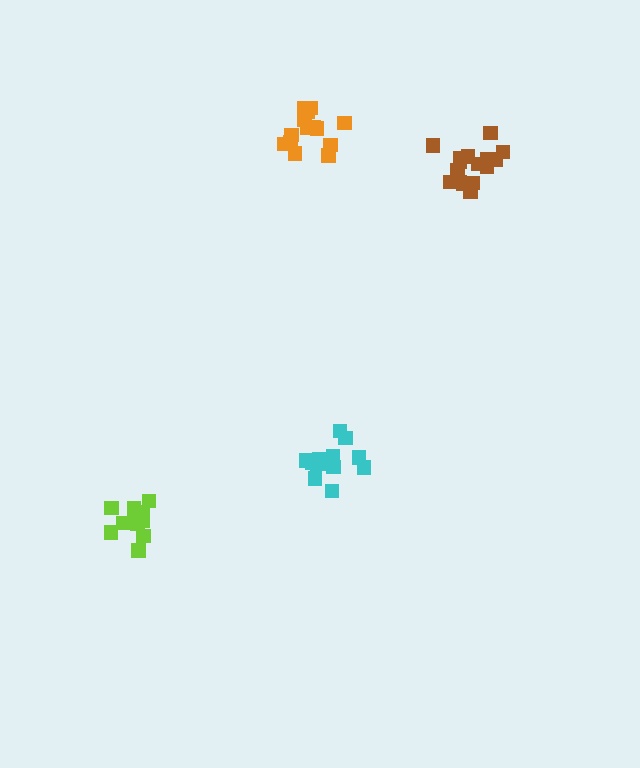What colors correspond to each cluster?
The clusters are colored: lime, orange, cyan, brown.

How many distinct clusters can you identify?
There are 4 distinct clusters.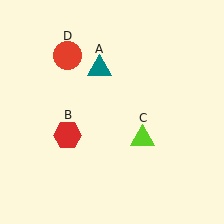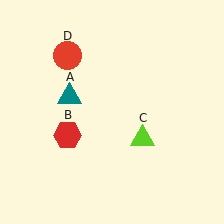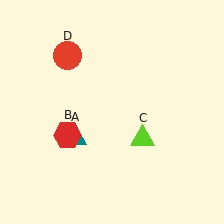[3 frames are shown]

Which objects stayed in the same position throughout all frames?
Red hexagon (object B) and lime triangle (object C) and red circle (object D) remained stationary.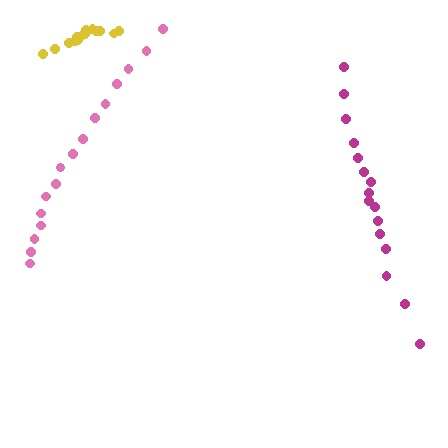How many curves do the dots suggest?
There are 3 distinct paths.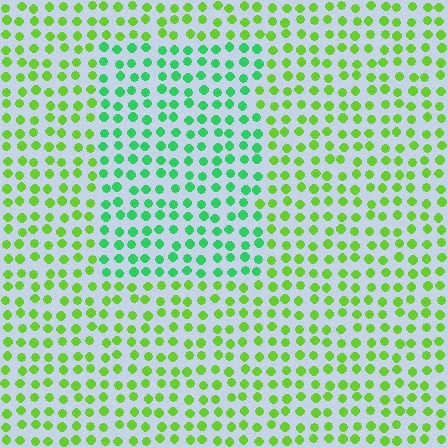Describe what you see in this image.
The image is filled with small lime elements in a uniform arrangement. A rectangle-shaped region is visible where the elements are tinted to a slightly different hue, forming a subtle color boundary.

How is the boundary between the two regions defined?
The boundary is defined purely by a slight shift in hue (about 41 degrees). Spacing, size, and orientation are identical on both sides.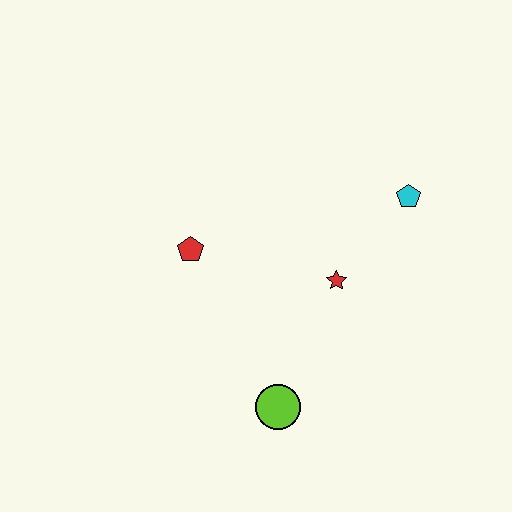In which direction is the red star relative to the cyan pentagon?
The red star is below the cyan pentagon.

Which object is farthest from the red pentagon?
The cyan pentagon is farthest from the red pentagon.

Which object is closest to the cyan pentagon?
The red star is closest to the cyan pentagon.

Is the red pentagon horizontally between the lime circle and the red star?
No